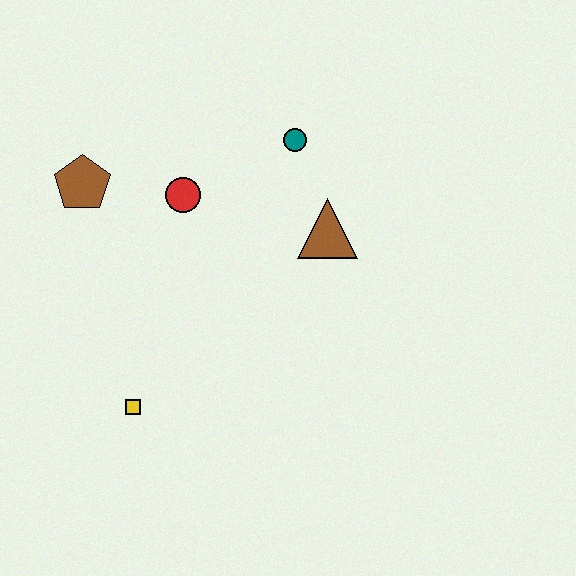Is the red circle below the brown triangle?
No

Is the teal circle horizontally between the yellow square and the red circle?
No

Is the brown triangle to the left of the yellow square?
No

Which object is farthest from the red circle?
The yellow square is farthest from the red circle.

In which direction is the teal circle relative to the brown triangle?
The teal circle is above the brown triangle.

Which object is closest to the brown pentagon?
The red circle is closest to the brown pentagon.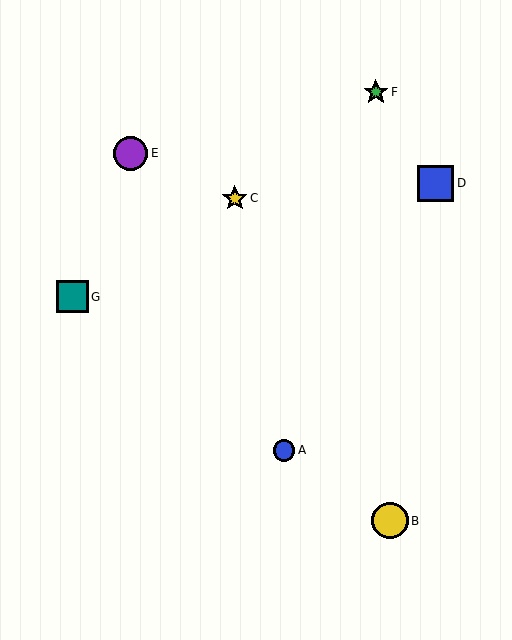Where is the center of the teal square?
The center of the teal square is at (72, 297).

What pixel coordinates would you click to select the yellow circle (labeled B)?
Click at (390, 521) to select the yellow circle B.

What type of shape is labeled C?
Shape C is a yellow star.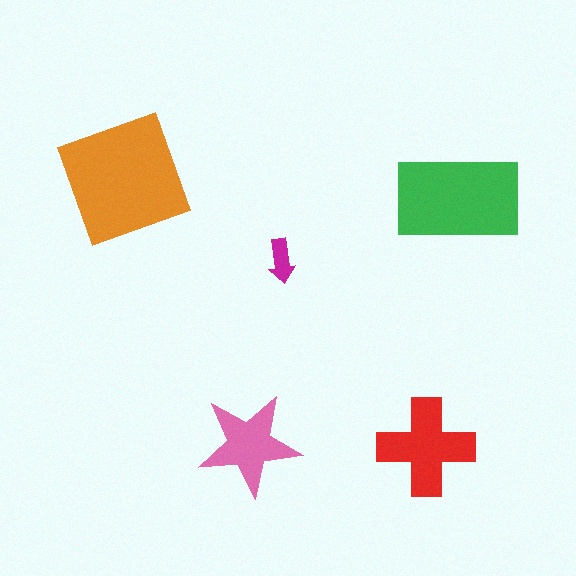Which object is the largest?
The orange square.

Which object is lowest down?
The red cross is bottommost.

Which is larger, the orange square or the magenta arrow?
The orange square.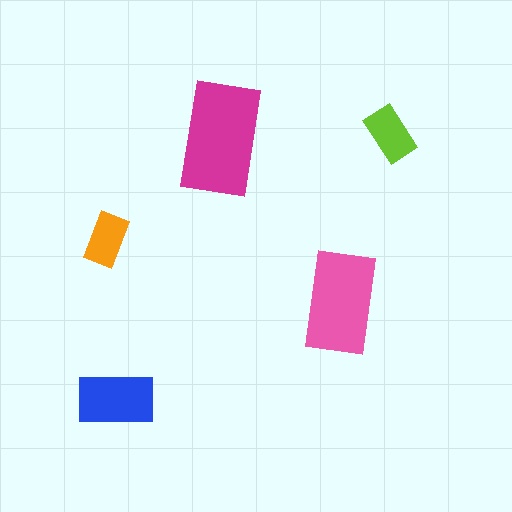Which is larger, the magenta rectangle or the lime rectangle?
The magenta one.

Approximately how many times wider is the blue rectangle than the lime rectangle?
About 1.5 times wider.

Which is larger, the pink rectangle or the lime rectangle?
The pink one.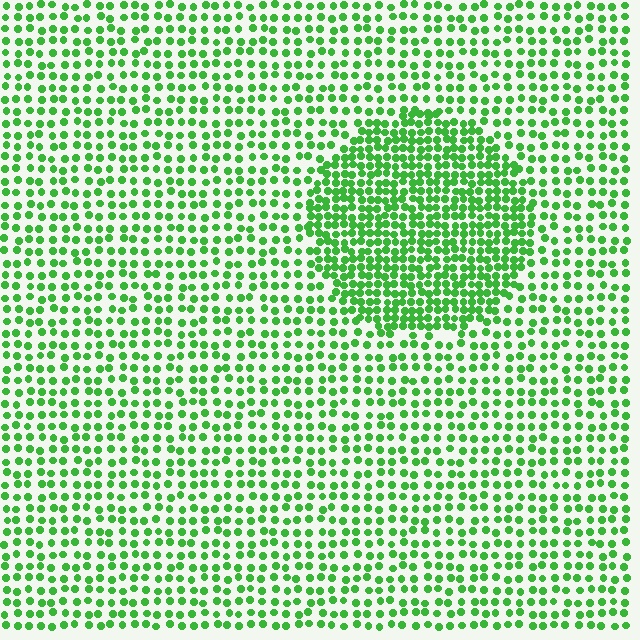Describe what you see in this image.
The image contains small green elements arranged at two different densities. A circle-shaped region is visible where the elements are more densely packed than the surrounding area.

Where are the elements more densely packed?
The elements are more densely packed inside the circle boundary.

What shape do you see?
I see a circle.